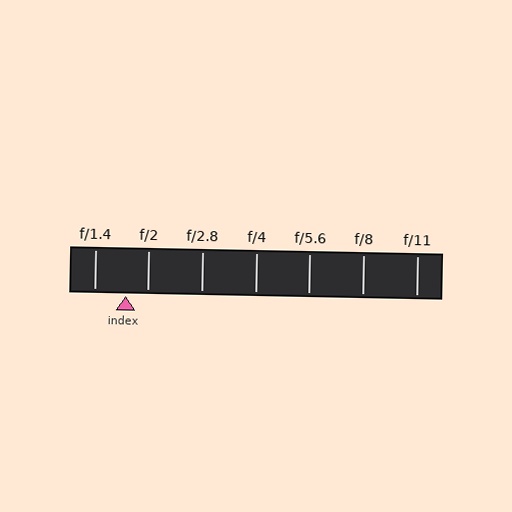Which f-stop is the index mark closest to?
The index mark is closest to f/2.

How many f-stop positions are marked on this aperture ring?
There are 7 f-stop positions marked.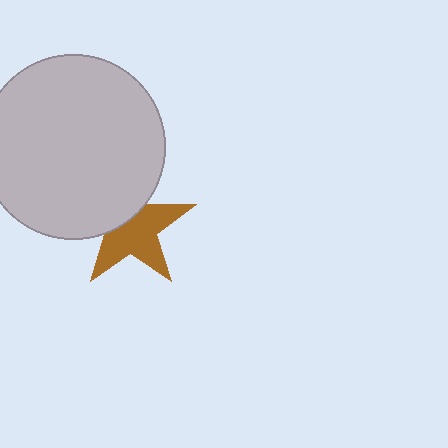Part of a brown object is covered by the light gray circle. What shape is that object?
It is a star.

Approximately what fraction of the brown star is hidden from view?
Roughly 39% of the brown star is hidden behind the light gray circle.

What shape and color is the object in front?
The object in front is a light gray circle.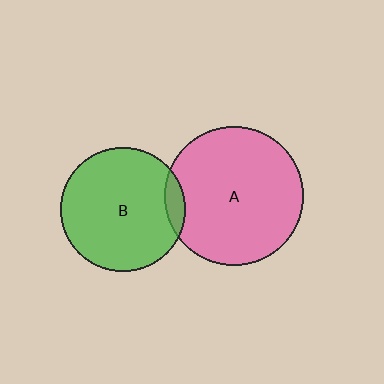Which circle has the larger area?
Circle A (pink).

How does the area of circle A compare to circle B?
Approximately 1.2 times.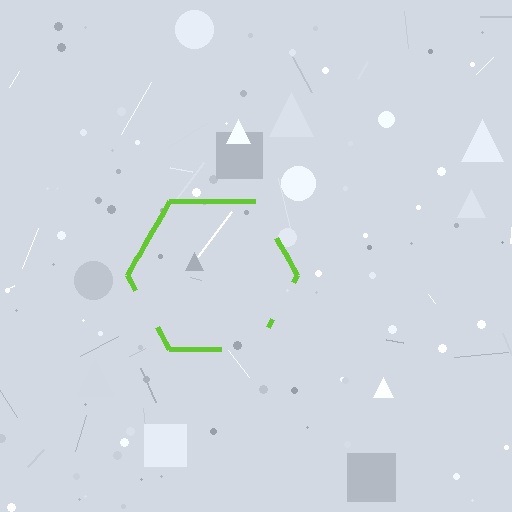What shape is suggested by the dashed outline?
The dashed outline suggests a hexagon.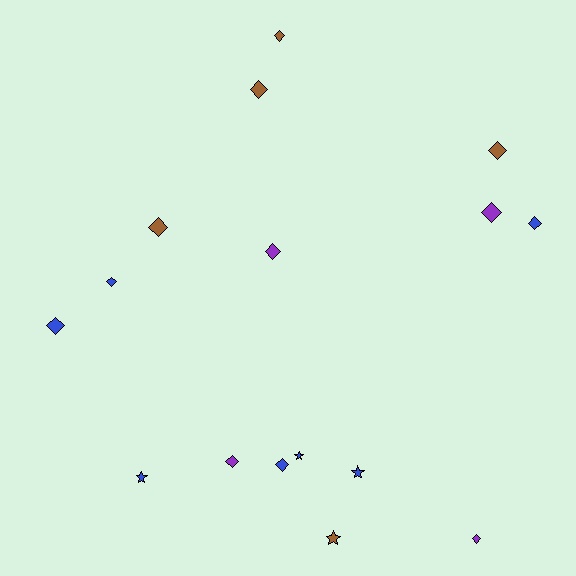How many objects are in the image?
There are 16 objects.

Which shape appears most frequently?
Diamond, with 12 objects.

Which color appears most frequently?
Blue, with 7 objects.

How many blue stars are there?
There are 3 blue stars.